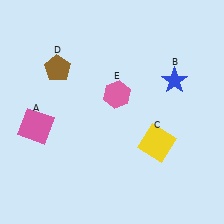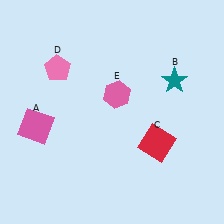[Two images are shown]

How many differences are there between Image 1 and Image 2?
There are 3 differences between the two images.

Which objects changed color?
B changed from blue to teal. C changed from yellow to red. D changed from brown to pink.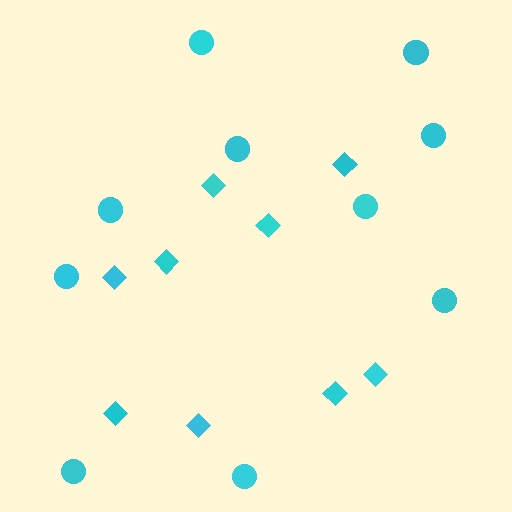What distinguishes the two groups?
There are 2 groups: one group of diamonds (9) and one group of circles (10).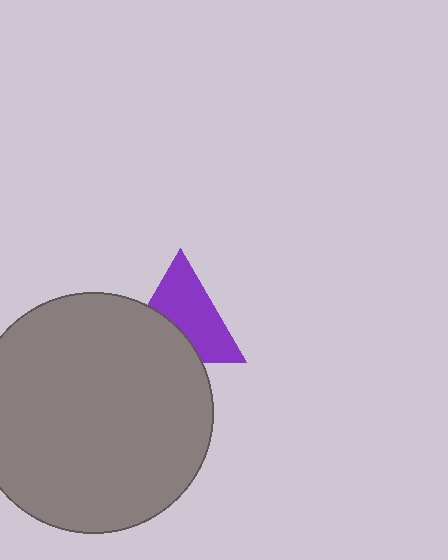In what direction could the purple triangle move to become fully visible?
The purple triangle could move up. That would shift it out from behind the gray circle entirely.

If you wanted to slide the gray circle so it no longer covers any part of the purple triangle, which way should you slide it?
Slide it down — that is the most direct way to separate the two shapes.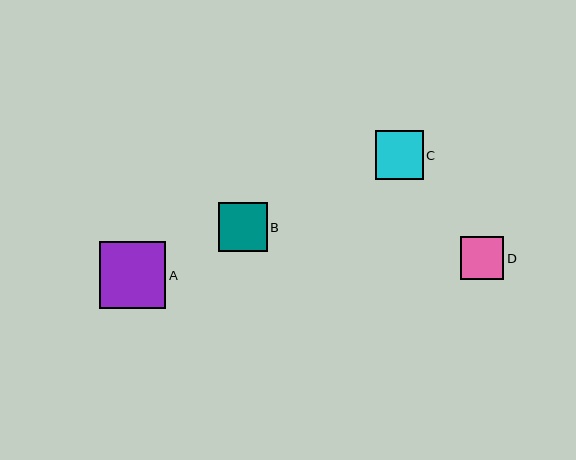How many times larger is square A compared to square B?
Square A is approximately 1.3 times the size of square B.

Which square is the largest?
Square A is the largest with a size of approximately 66 pixels.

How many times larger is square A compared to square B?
Square A is approximately 1.3 times the size of square B.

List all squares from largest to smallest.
From largest to smallest: A, B, C, D.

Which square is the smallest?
Square D is the smallest with a size of approximately 43 pixels.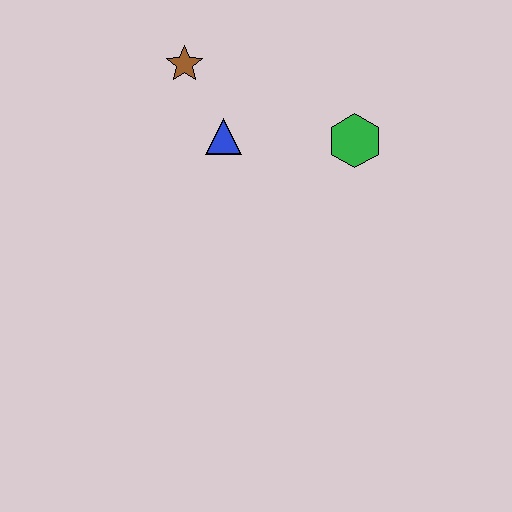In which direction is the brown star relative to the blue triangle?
The brown star is above the blue triangle.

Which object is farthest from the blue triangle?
The green hexagon is farthest from the blue triangle.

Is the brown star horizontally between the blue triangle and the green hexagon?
No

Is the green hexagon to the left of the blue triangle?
No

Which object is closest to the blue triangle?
The brown star is closest to the blue triangle.